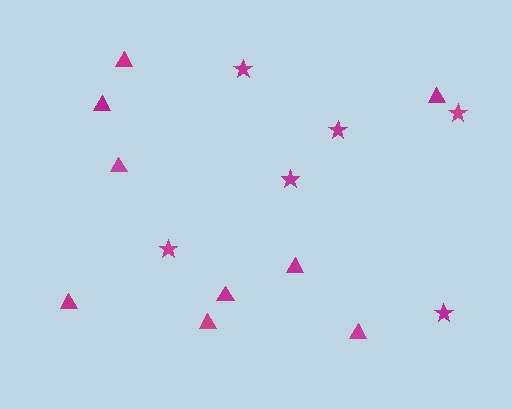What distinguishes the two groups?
There are 2 groups: one group of stars (6) and one group of triangles (9).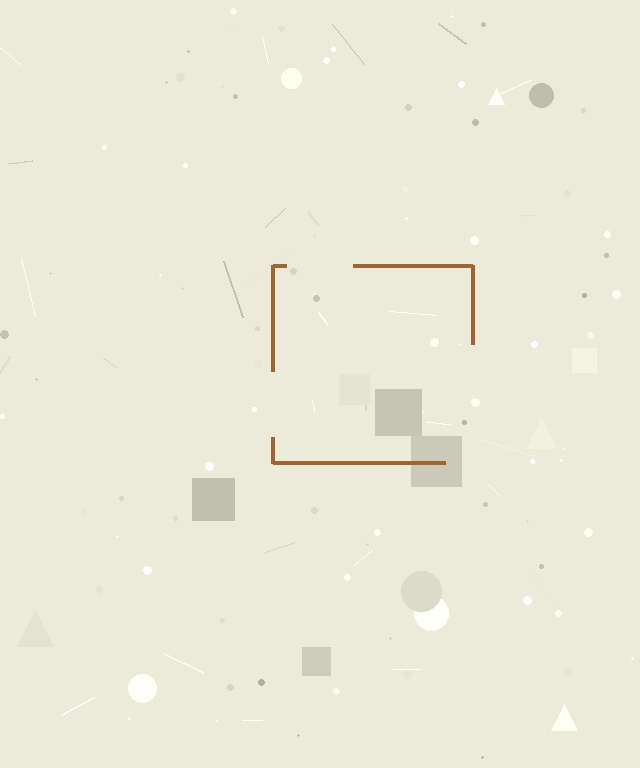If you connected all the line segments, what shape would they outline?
They would outline a square.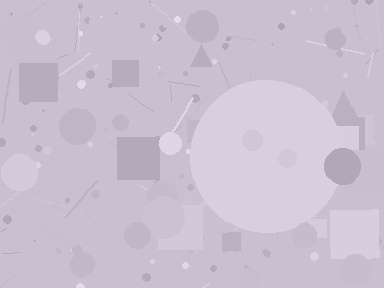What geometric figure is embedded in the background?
A circle is embedded in the background.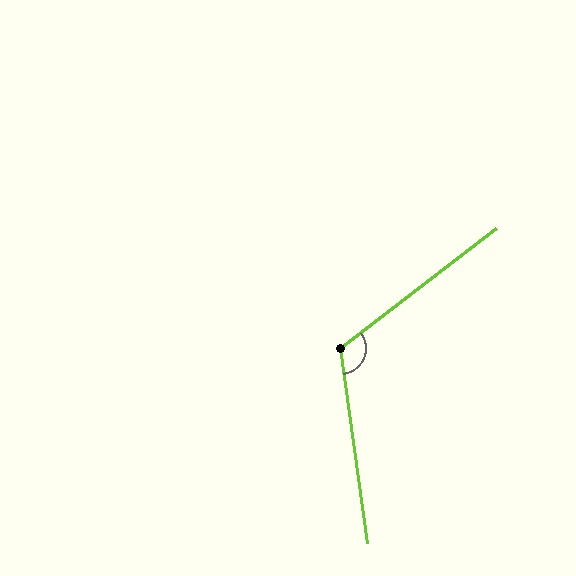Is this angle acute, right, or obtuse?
It is obtuse.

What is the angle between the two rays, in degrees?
Approximately 120 degrees.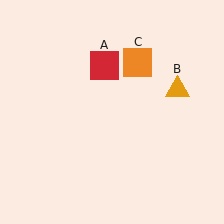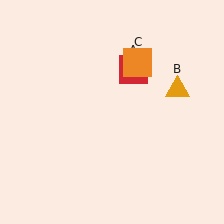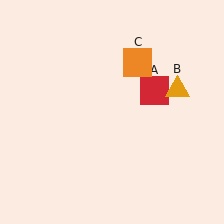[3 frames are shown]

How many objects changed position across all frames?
1 object changed position: red square (object A).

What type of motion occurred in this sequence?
The red square (object A) rotated clockwise around the center of the scene.